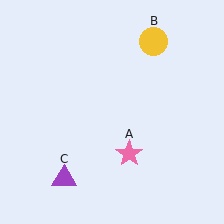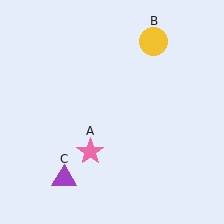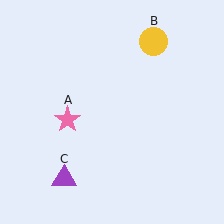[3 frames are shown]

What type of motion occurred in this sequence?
The pink star (object A) rotated clockwise around the center of the scene.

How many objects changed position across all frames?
1 object changed position: pink star (object A).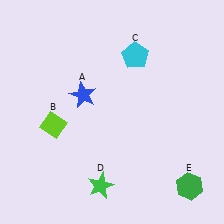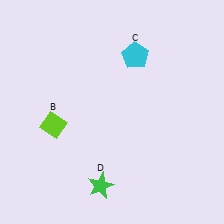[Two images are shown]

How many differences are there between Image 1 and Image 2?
There are 2 differences between the two images.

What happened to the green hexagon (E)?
The green hexagon (E) was removed in Image 2. It was in the bottom-right area of Image 1.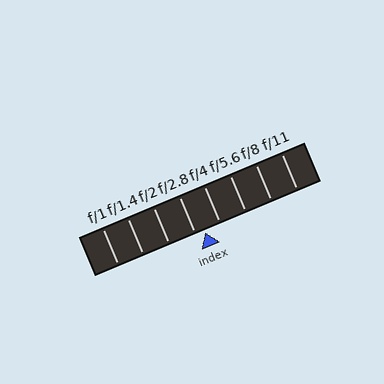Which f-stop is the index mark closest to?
The index mark is closest to f/2.8.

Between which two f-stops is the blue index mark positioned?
The index mark is between f/2.8 and f/4.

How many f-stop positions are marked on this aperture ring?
There are 8 f-stop positions marked.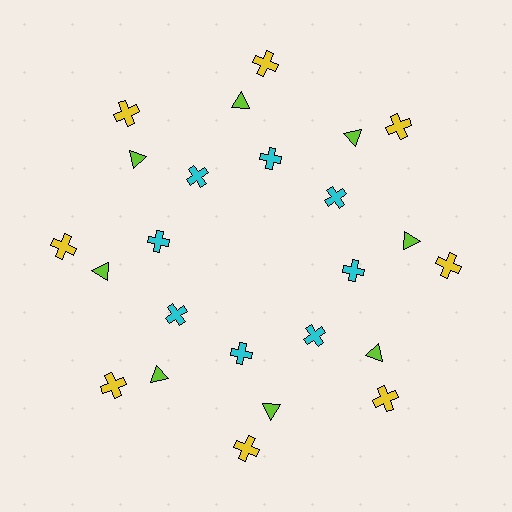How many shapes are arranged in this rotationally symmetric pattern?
There are 24 shapes, arranged in 8 groups of 3.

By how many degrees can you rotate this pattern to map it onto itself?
The pattern maps onto itself every 45 degrees of rotation.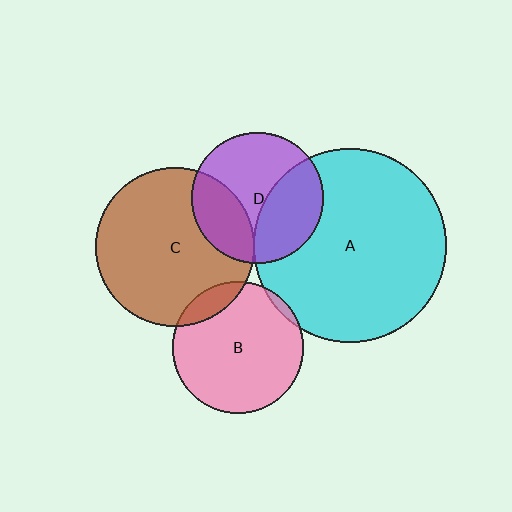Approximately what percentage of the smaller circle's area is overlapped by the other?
Approximately 5%.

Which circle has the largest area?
Circle A (cyan).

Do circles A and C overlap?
Yes.